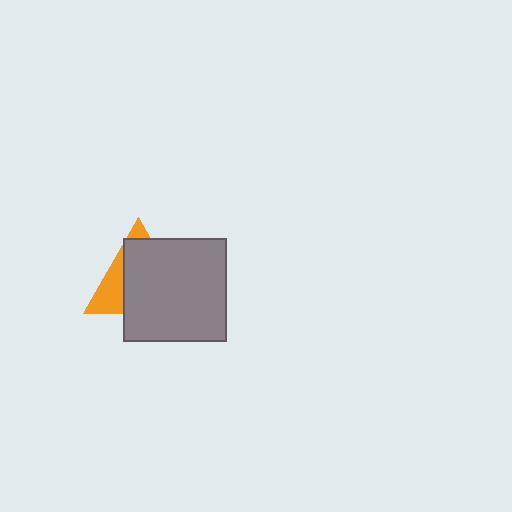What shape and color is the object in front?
The object in front is a gray square.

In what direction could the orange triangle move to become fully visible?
The orange triangle could move toward the upper-left. That would shift it out from behind the gray square entirely.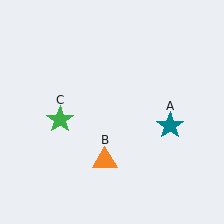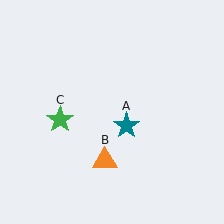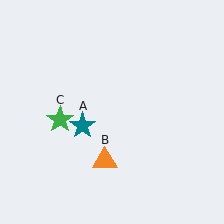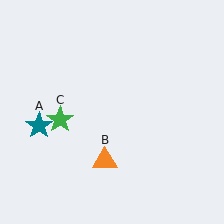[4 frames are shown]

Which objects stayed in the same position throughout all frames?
Orange triangle (object B) and green star (object C) remained stationary.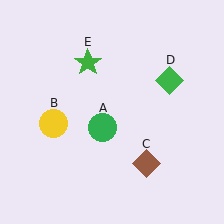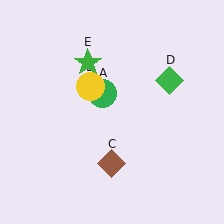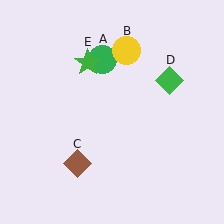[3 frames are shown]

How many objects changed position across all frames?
3 objects changed position: green circle (object A), yellow circle (object B), brown diamond (object C).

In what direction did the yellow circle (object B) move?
The yellow circle (object B) moved up and to the right.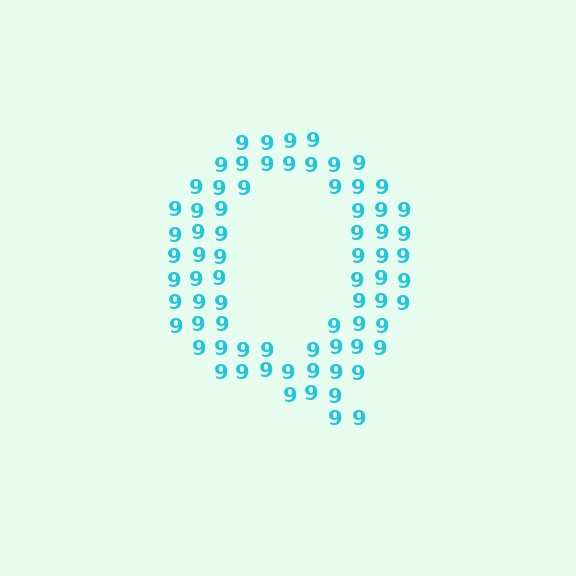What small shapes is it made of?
It is made of small digit 9's.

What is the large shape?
The large shape is the letter Q.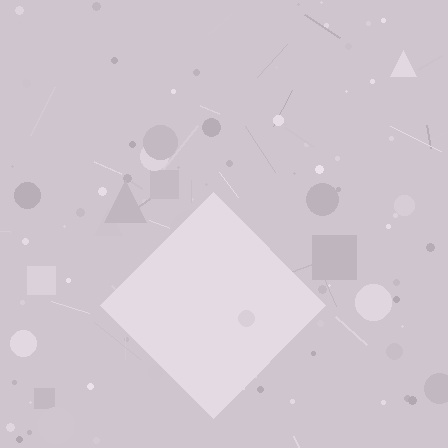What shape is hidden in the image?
A diamond is hidden in the image.